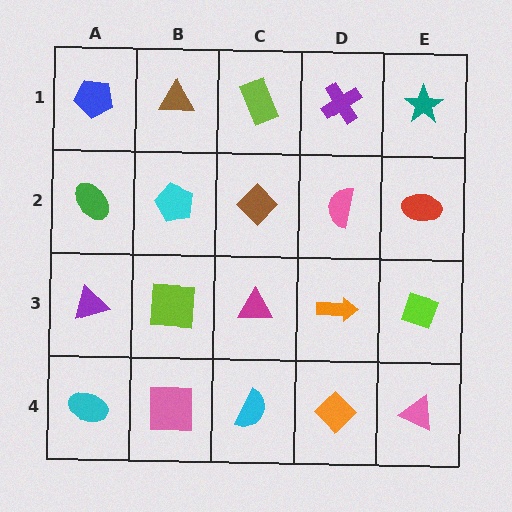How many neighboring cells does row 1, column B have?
3.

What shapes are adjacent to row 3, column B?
A cyan pentagon (row 2, column B), a pink square (row 4, column B), a purple triangle (row 3, column A), a magenta triangle (row 3, column C).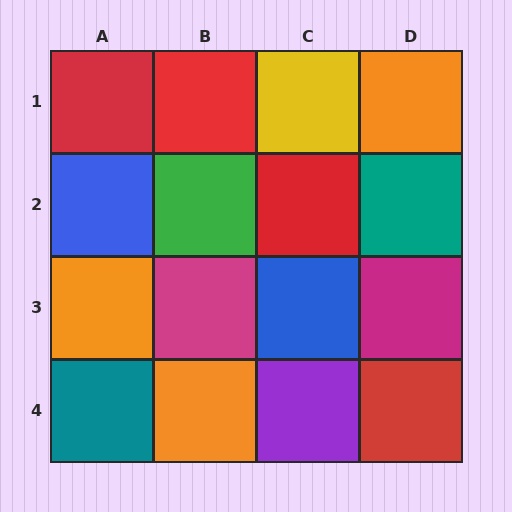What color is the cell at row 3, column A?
Orange.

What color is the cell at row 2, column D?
Teal.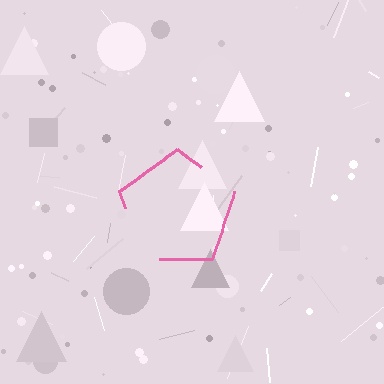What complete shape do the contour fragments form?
The contour fragments form a pentagon.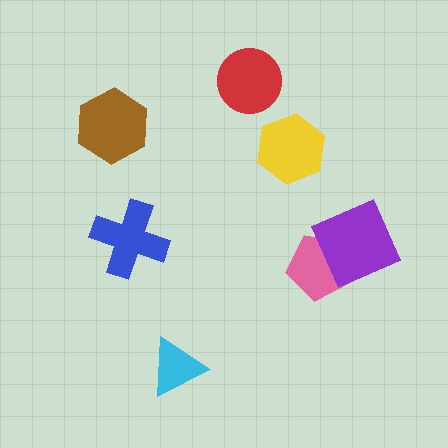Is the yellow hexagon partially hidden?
No, no other shape covers it.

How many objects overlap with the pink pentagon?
1 object overlaps with the pink pentagon.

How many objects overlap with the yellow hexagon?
0 objects overlap with the yellow hexagon.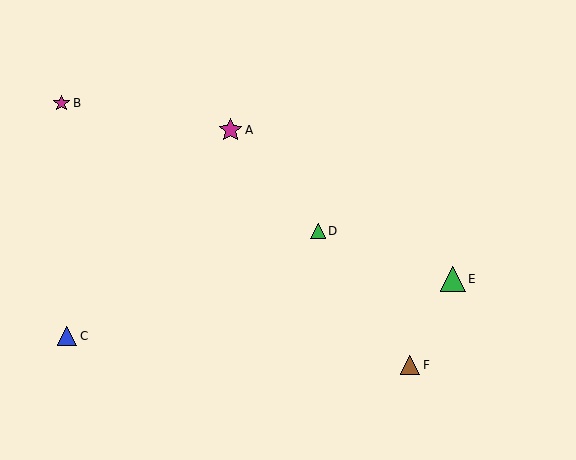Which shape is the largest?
The green triangle (labeled E) is the largest.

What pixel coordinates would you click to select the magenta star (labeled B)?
Click at (61, 103) to select the magenta star B.